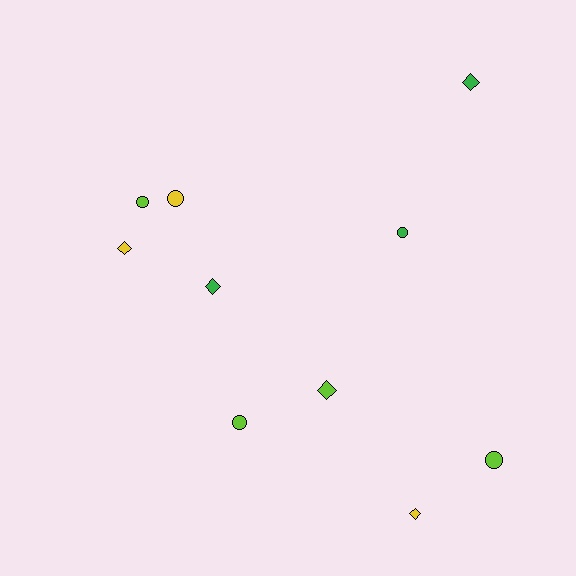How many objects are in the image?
There are 10 objects.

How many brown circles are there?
There are no brown circles.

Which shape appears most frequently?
Circle, with 5 objects.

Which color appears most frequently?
Lime, with 4 objects.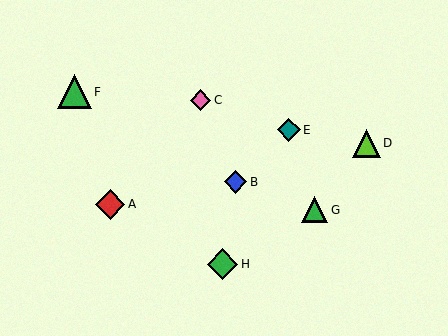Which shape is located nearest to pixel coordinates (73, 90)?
The green triangle (labeled F) at (74, 92) is nearest to that location.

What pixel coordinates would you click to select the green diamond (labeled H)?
Click at (222, 264) to select the green diamond H.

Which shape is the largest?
The green triangle (labeled F) is the largest.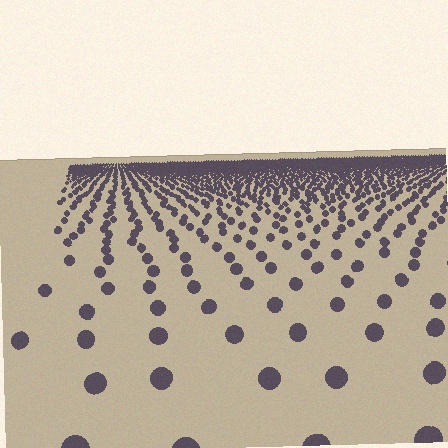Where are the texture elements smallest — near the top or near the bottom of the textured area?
Near the top.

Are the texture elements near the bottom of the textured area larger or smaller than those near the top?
Larger. Near the bottom, elements are closer to the viewer and appear at a bigger on-screen size.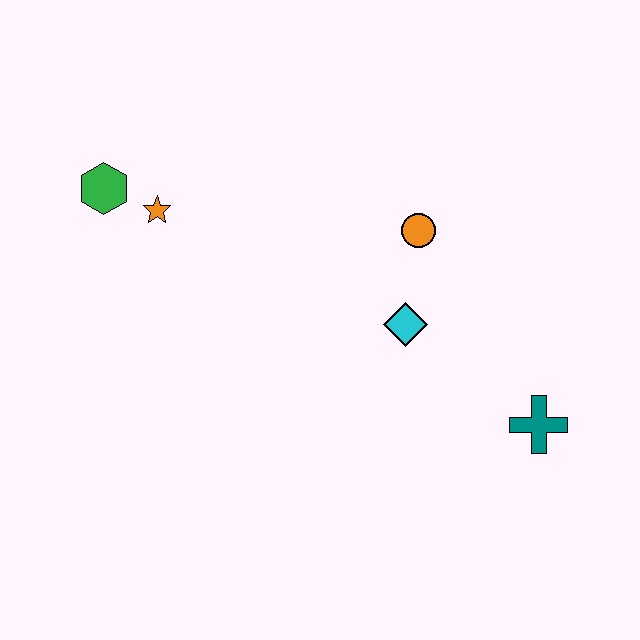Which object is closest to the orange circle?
The cyan diamond is closest to the orange circle.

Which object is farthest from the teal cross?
The green hexagon is farthest from the teal cross.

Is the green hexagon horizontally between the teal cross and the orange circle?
No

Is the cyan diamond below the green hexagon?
Yes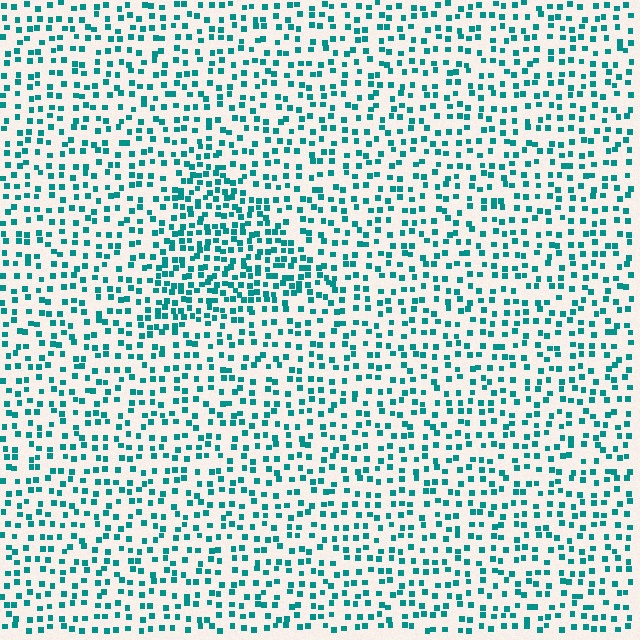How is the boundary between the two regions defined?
The boundary is defined by a change in element density (approximately 1.8x ratio). All elements are the same color, size, and shape.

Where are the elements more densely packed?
The elements are more densely packed inside the triangle boundary.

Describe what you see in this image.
The image contains small teal elements arranged at two different densities. A triangle-shaped region is visible where the elements are more densely packed than the surrounding area.